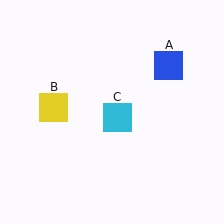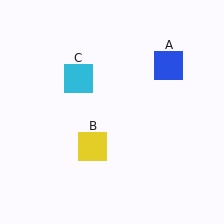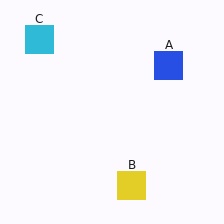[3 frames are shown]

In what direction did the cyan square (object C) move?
The cyan square (object C) moved up and to the left.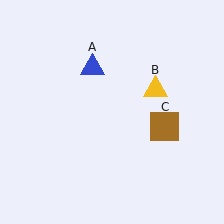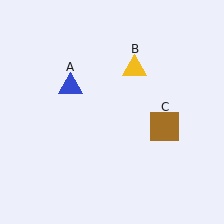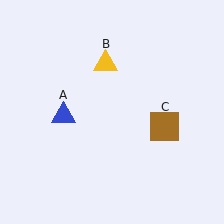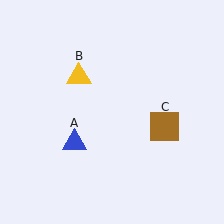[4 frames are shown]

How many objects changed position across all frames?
2 objects changed position: blue triangle (object A), yellow triangle (object B).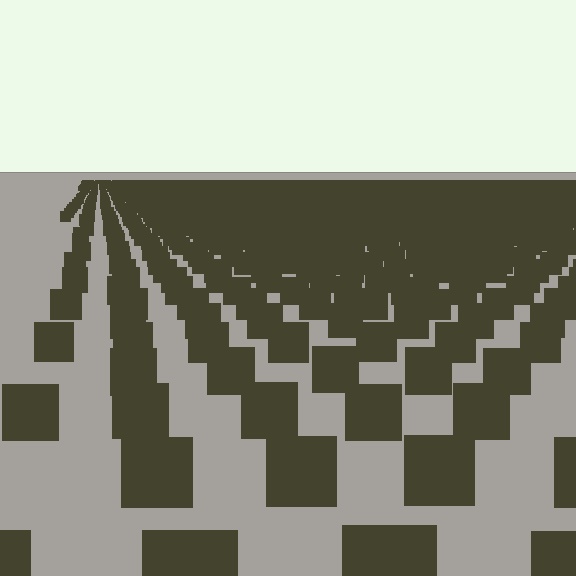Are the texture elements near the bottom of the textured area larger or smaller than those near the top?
Larger. Near the bottom, elements are closer to the viewer and appear at a bigger on-screen size.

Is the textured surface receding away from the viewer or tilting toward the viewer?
The surface is receding away from the viewer. Texture elements get smaller and denser toward the top.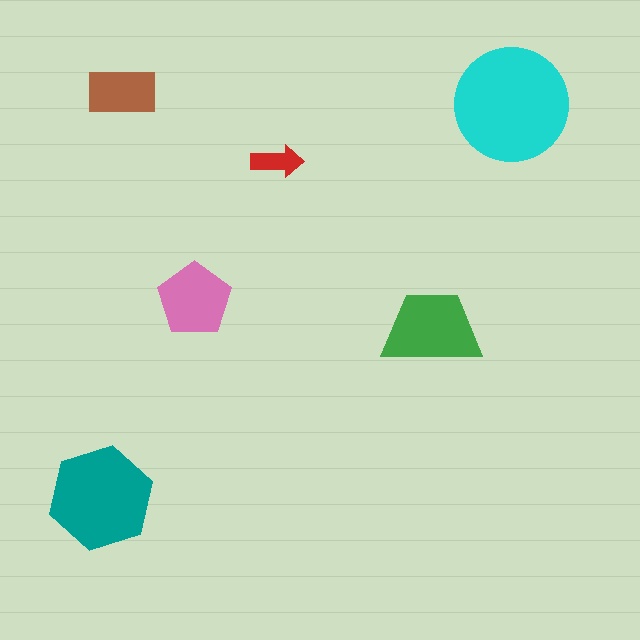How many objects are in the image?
There are 6 objects in the image.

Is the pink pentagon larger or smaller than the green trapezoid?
Smaller.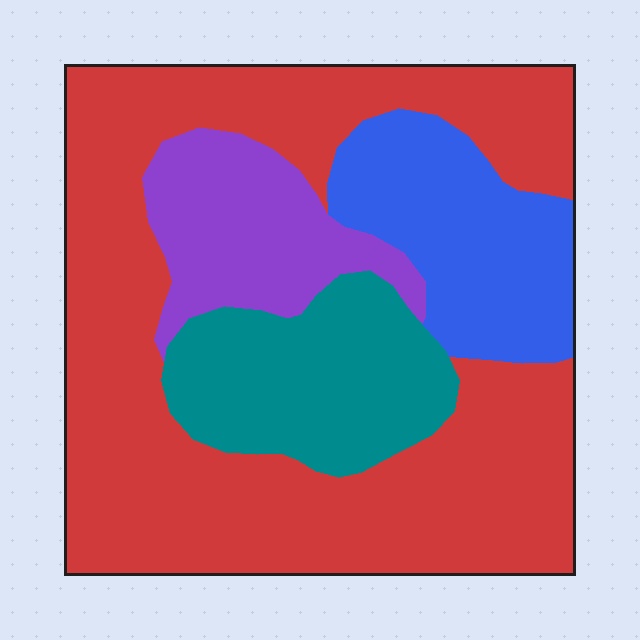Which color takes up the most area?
Red, at roughly 55%.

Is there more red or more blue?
Red.